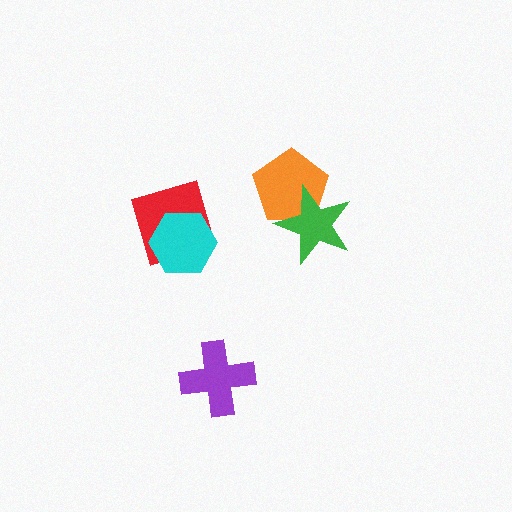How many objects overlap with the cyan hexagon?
1 object overlaps with the cyan hexagon.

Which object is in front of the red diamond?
The cyan hexagon is in front of the red diamond.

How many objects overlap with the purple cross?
0 objects overlap with the purple cross.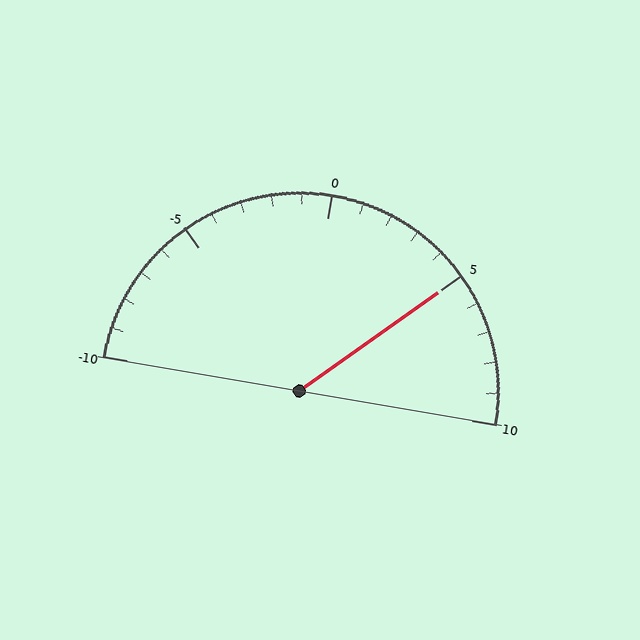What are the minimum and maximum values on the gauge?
The gauge ranges from -10 to 10.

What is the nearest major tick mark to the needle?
The nearest major tick mark is 5.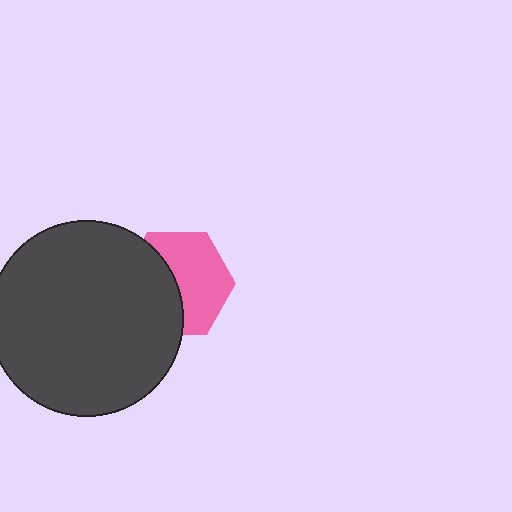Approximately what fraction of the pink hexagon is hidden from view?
Roughly 44% of the pink hexagon is hidden behind the dark gray circle.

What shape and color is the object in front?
The object in front is a dark gray circle.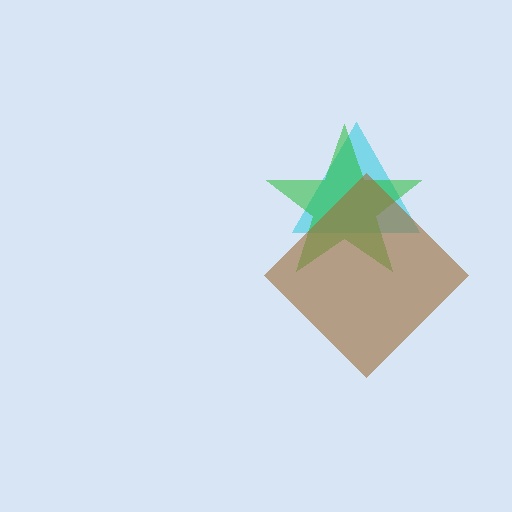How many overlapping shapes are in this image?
There are 3 overlapping shapes in the image.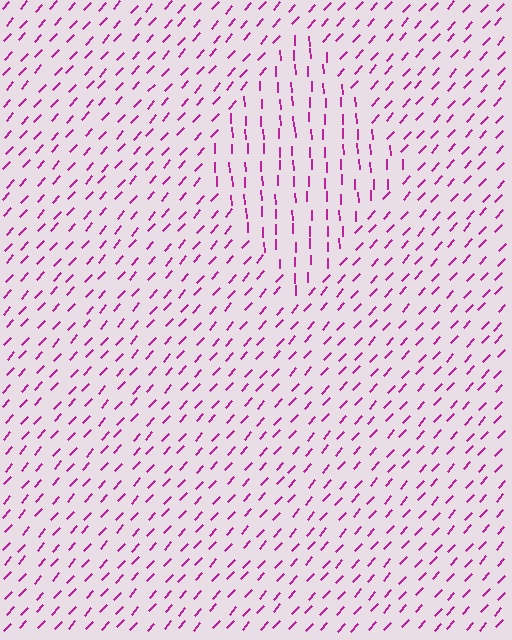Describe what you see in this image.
The image is filled with small magenta line segments. A diamond region in the image has lines oriented differently from the surrounding lines, creating a visible texture boundary.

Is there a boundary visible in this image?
Yes, there is a texture boundary formed by a change in line orientation.